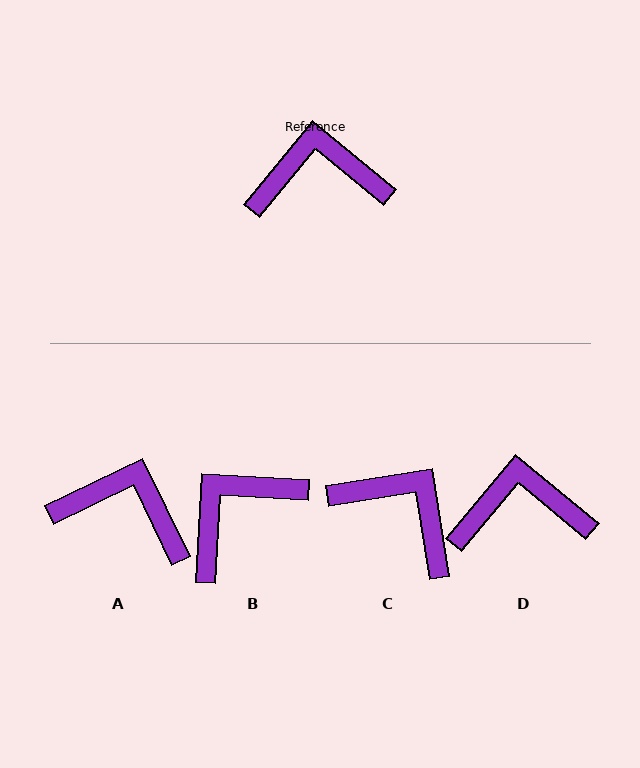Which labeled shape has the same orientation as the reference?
D.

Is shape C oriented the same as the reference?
No, it is off by about 41 degrees.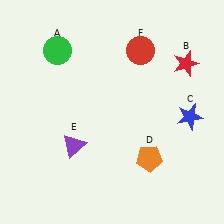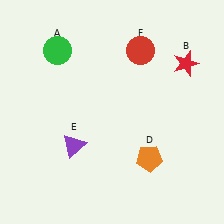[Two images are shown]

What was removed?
The blue star (C) was removed in Image 2.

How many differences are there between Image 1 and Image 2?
There is 1 difference between the two images.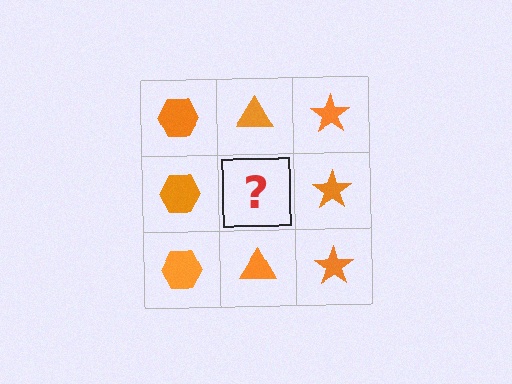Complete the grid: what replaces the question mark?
The question mark should be replaced with an orange triangle.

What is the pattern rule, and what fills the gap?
The rule is that each column has a consistent shape. The gap should be filled with an orange triangle.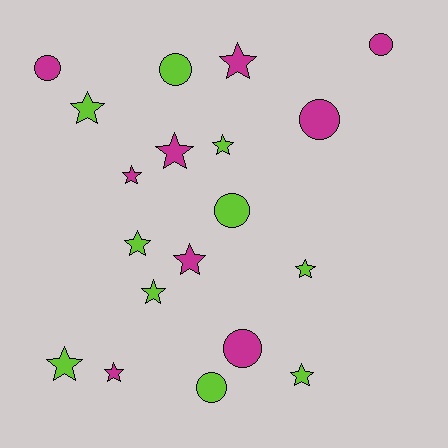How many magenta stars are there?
There are 5 magenta stars.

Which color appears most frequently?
Lime, with 10 objects.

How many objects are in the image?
There are 19 objects.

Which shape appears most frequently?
Star, with 12 objects.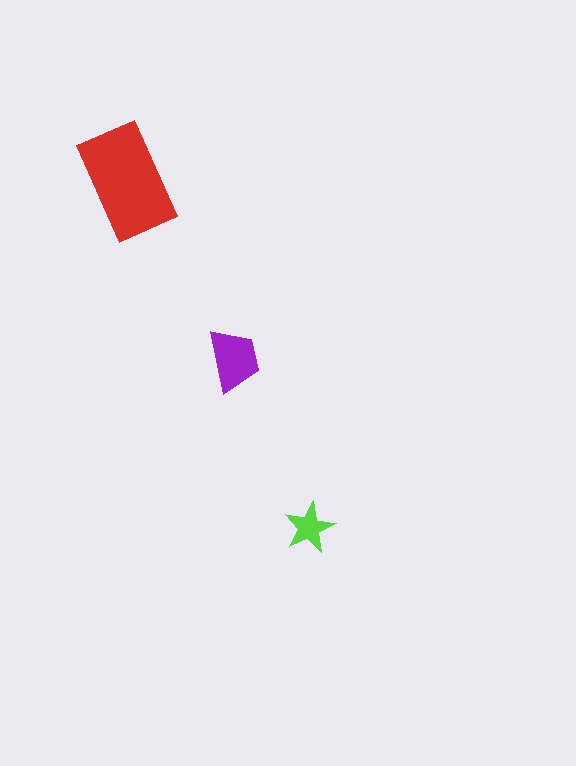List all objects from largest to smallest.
The red rectangle, the purple trapezoid, the lime star.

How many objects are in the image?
There are 3 objects in the image.